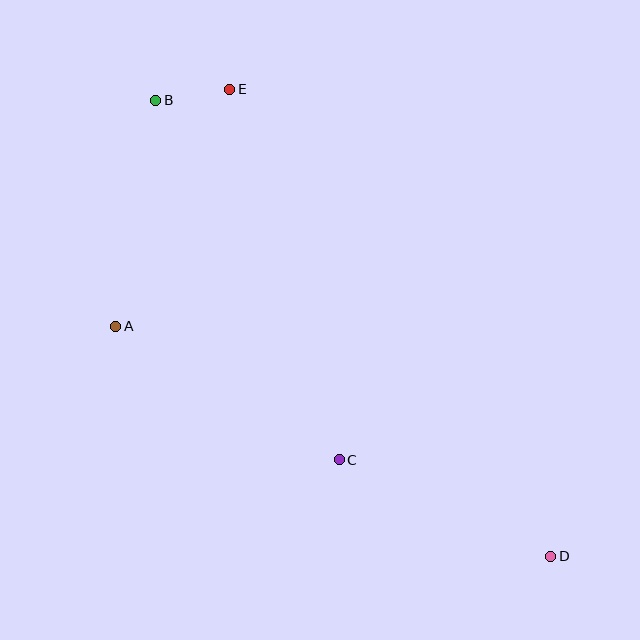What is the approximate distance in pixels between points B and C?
The distance between B and C is approximately 404 pixels.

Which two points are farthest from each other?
Points B and D are farthest from each other.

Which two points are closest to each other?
Points B and E are closest to each other.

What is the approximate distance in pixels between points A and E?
The distance between A and E is approximately 263 pixels.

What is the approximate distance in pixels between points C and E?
The distance between C and E is approximately 387 pixels.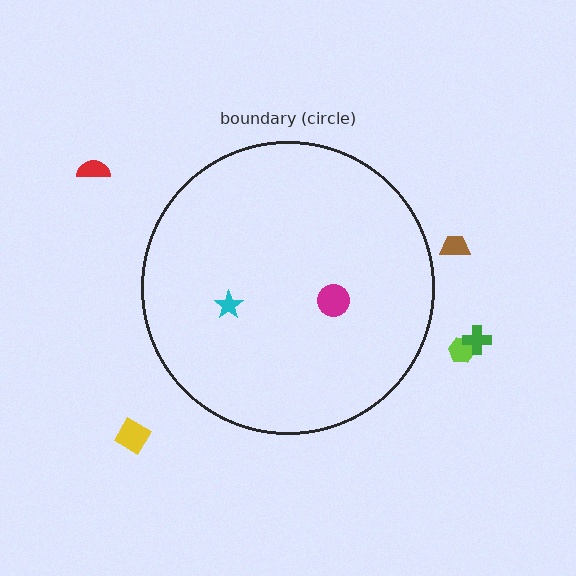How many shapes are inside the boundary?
2 inside, 5 outside.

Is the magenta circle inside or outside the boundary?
Inside.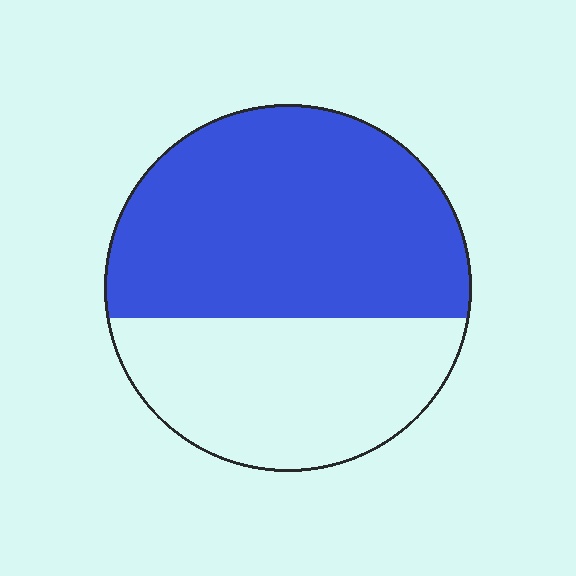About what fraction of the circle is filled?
About three fifths (3/5).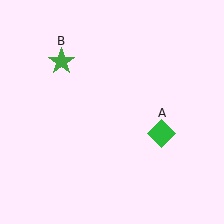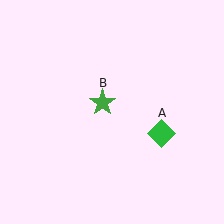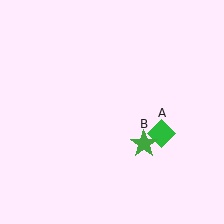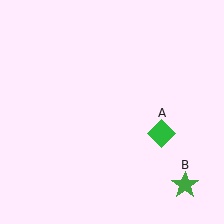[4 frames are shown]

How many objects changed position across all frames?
1 object changed position: green star (object B).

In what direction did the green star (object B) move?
The green star (object B) moved down and to the right.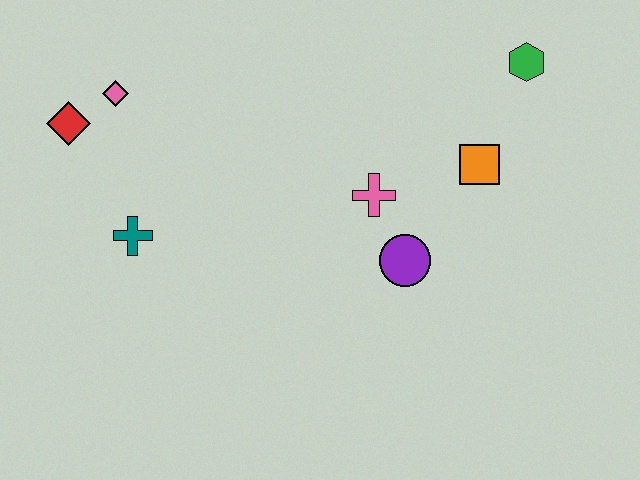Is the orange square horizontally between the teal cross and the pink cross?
No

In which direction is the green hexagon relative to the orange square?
The green hexagon is above the orange square.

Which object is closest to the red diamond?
The pink diamond is closest to the red diamond.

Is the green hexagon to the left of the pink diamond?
No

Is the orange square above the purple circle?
Yes